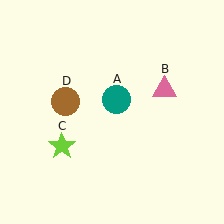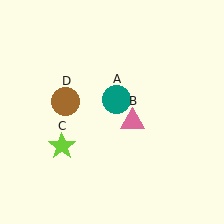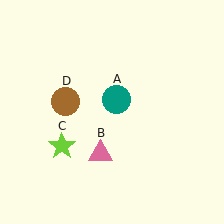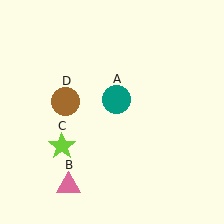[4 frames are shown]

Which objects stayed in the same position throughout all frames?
Teal circle (object A) and lime star (object C) and brown circle (object D) remained stationary.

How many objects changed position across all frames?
1 object changed position: pink triangle (object B).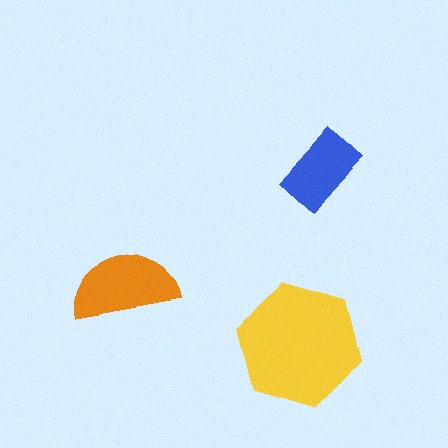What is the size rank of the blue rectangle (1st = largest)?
3rd.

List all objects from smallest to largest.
The blue rectangle, the orange semicircle, the yellow hexagon.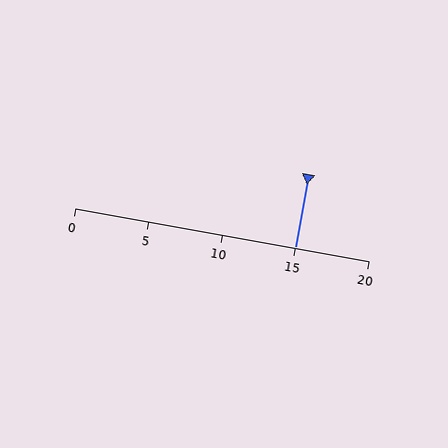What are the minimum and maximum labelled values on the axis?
The axis runs from 0 to 20.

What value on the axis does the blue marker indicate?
The marker indicates approximately 15.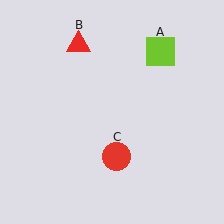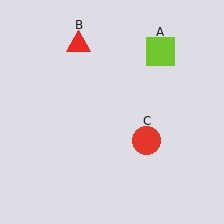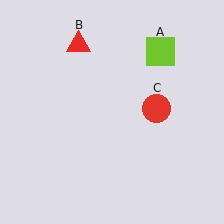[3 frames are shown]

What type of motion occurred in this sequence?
The red circle (object C) rotated counterclockwise around the center of the scene.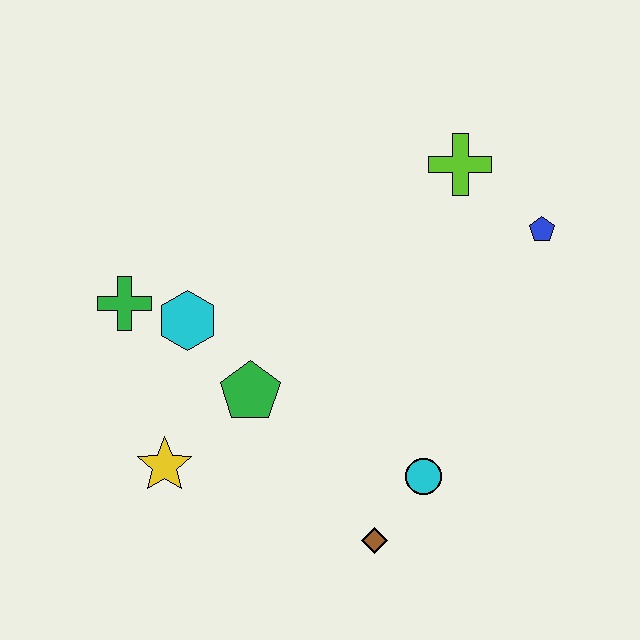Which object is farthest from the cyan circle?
The green cross is farthest from the cyan circle.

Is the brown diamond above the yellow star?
No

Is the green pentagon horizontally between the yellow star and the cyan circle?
Yes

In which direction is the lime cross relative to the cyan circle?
The lime cross is above the cyan circle.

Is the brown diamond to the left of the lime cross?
Yes